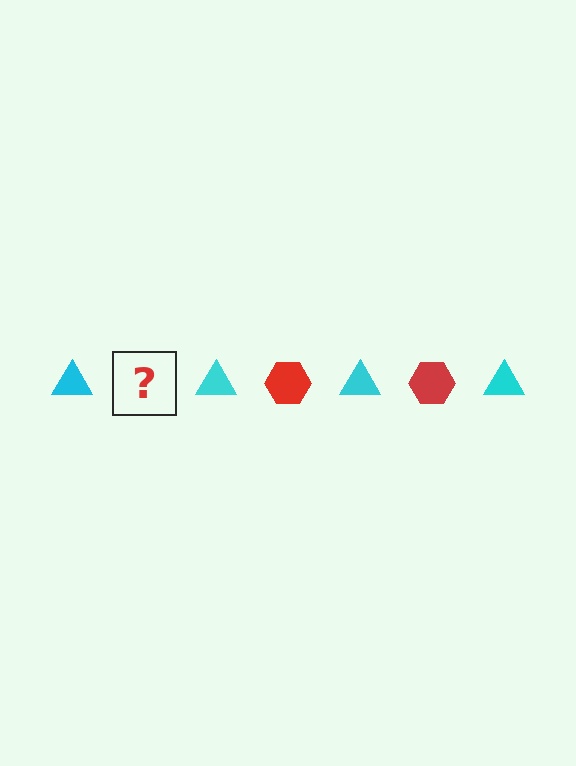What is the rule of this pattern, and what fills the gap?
The rule is that the pattern alternates between cyan triangle and red hexagon. The gap should be filled with a red hexagon.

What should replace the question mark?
The question mark should be replaced with a red hexagon.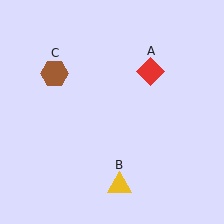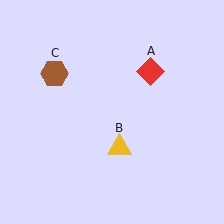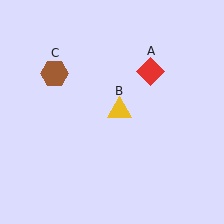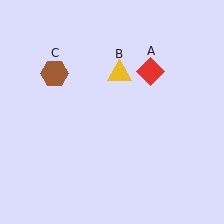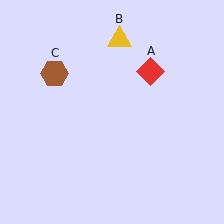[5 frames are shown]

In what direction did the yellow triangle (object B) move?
The yellow triangle (object B) moved up.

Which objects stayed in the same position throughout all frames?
Red diamond (object A) and brown hexagon (object C) remained stationary.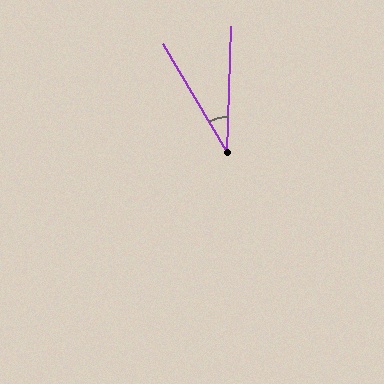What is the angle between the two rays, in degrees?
Approximately 33 degrees.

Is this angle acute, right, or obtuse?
It is acute.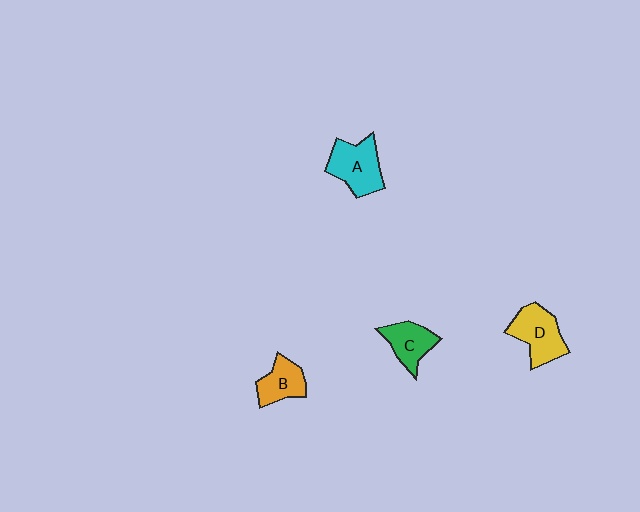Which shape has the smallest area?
Shape B (orange).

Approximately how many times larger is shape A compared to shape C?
Approximately 1.3 times.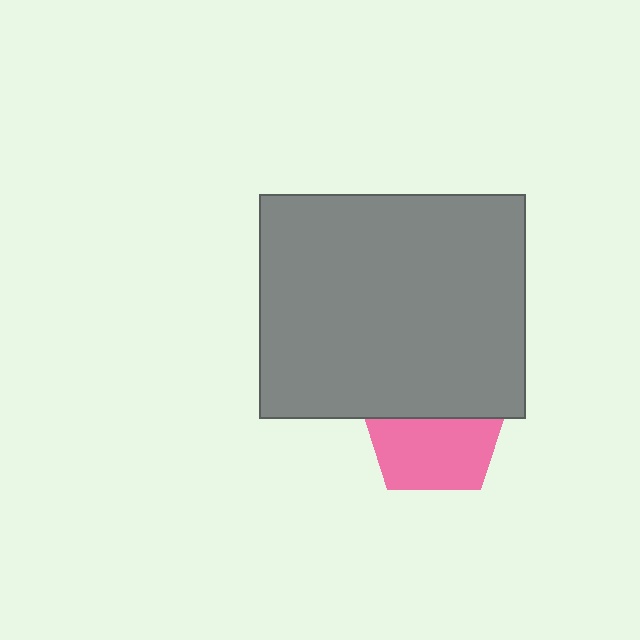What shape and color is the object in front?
The object in front is a gray rectangle.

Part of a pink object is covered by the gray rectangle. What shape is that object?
It is a pentagon.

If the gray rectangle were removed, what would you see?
You would see the complete pink pentagon.